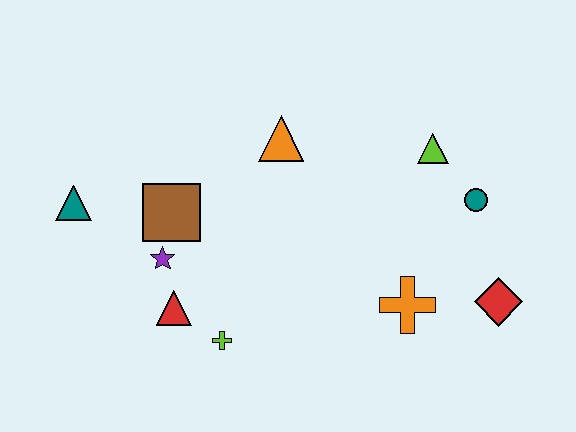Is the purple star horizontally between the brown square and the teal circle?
No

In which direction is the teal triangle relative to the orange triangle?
The teal triangle is to the left of the orange triangle.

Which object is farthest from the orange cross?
The teal triangle is farthest from the orange cross.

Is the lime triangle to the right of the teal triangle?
Yes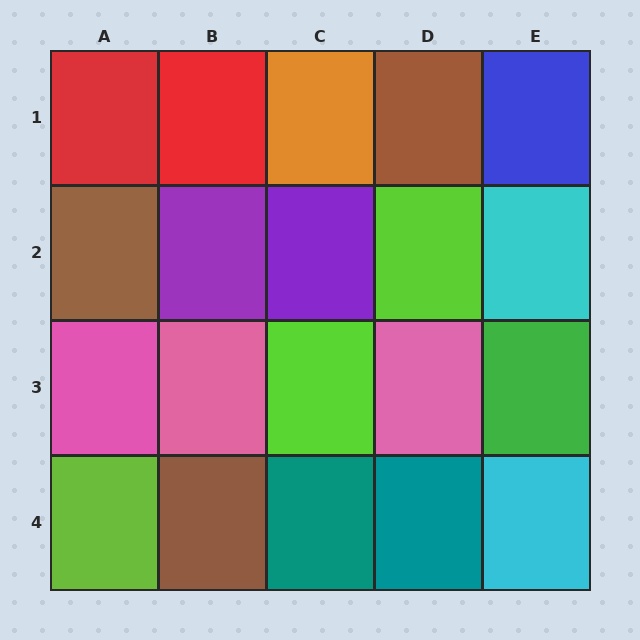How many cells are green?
1 cell is green.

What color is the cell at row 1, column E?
Blue.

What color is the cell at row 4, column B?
Brown.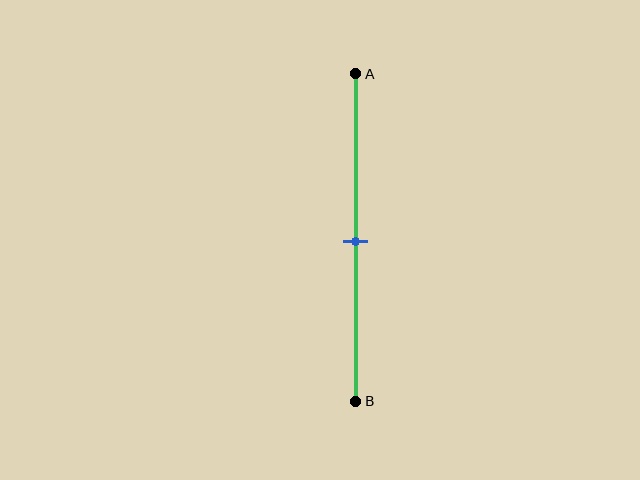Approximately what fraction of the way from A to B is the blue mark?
The blue mark is approximately 50% of the way from A to B.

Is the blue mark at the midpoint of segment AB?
Yes, the mark is approximately at the midpoint.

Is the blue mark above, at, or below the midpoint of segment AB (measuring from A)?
The blue mark is approximately at the midpoint of segment AB.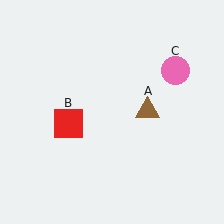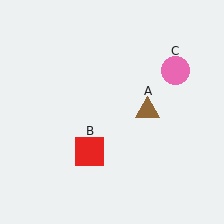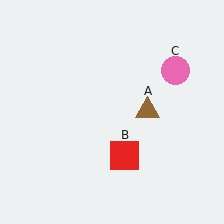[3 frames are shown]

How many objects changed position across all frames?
1 object changed position: red square (object B).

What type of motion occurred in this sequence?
The red square (object B) rotated counterclockwise around the center of the scene.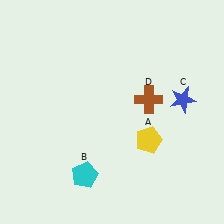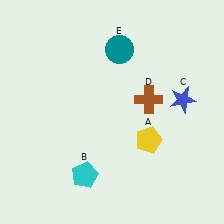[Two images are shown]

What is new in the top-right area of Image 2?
A teal circle (E) was added in the top-right area of Image 2.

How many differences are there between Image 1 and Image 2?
There is 1 difference between the two images.